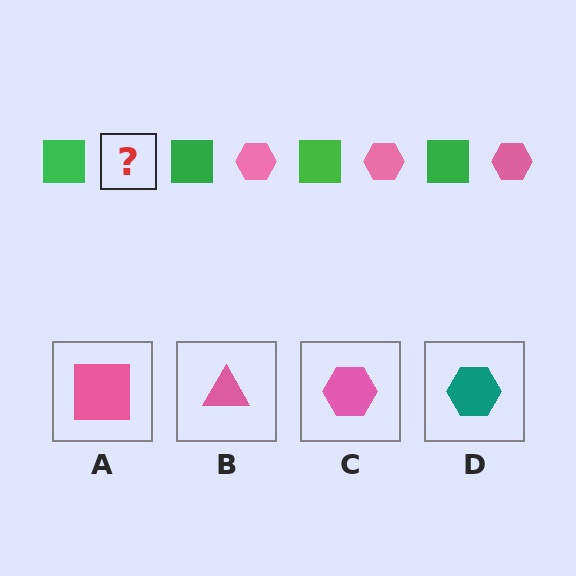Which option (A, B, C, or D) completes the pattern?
C.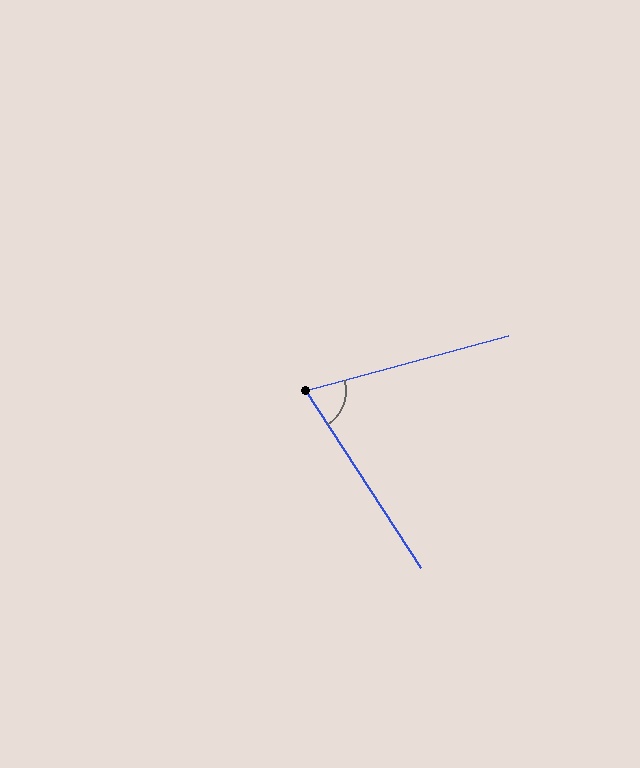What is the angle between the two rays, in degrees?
Approximately 72 degrees.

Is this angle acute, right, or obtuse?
It is acute.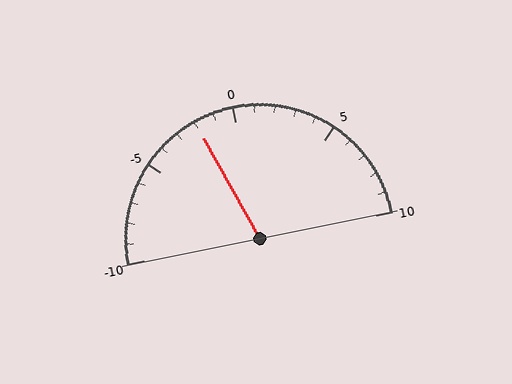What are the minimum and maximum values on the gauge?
The gauge ranges from -10 to 10.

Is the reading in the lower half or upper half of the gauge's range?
The reading is in the lower half of the range (-10 to 10).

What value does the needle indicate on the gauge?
The needle indicates approximately -2.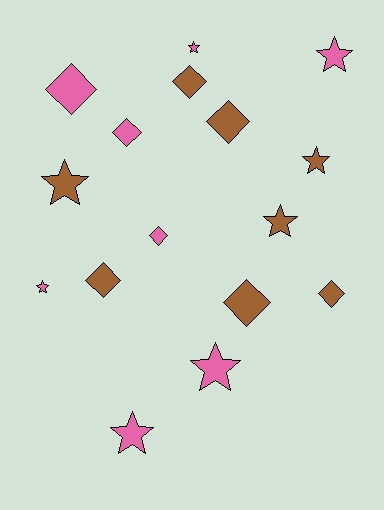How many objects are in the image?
There are 16 objects.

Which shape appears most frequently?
Diamond, with 8 objects.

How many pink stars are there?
There are 5 pink stars.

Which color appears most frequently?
Pink, with 8 objects.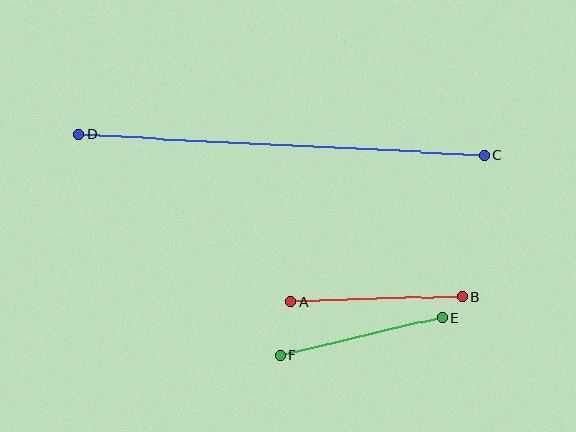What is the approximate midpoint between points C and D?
The midpoint is at approximately (282, 145) pixels.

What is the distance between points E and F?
The distance is approximately 165 pixels.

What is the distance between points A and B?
The distance is approximately 172 pixels.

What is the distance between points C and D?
The distance is approximately 406 pixels.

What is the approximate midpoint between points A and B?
The midpoint is at approximately (376, 299) pixels.